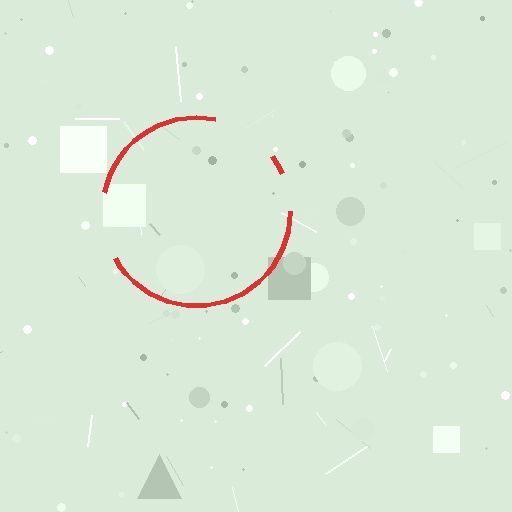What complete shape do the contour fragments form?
The contour fragments form a circle.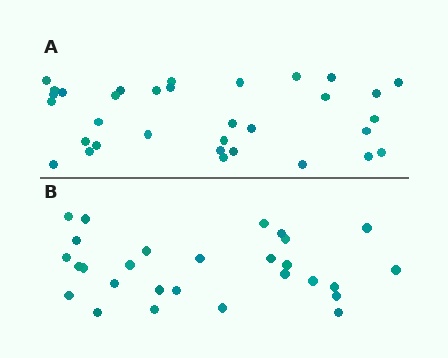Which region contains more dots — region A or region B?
Region A (the top region) has more dots.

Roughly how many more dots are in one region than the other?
Region A has about 5 more dots than region B.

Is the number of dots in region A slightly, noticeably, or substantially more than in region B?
Region A has only slightly more — the two regions are fairly close. The ratio is roughly 1.2 to 1.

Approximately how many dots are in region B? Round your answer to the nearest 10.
About 30 dots. (The exact count is 28, which rounds to 30.)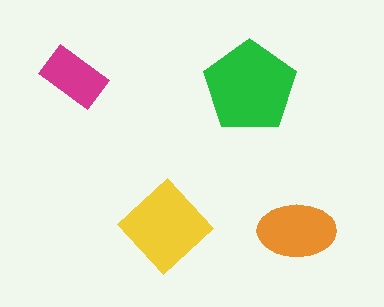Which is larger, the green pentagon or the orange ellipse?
The green pentagon.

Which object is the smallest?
The magenta rectangle.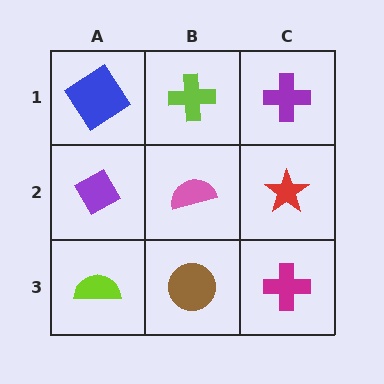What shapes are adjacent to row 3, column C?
A red star (row 2, column C), a brown circle (row 3, column B).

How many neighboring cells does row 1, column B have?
3.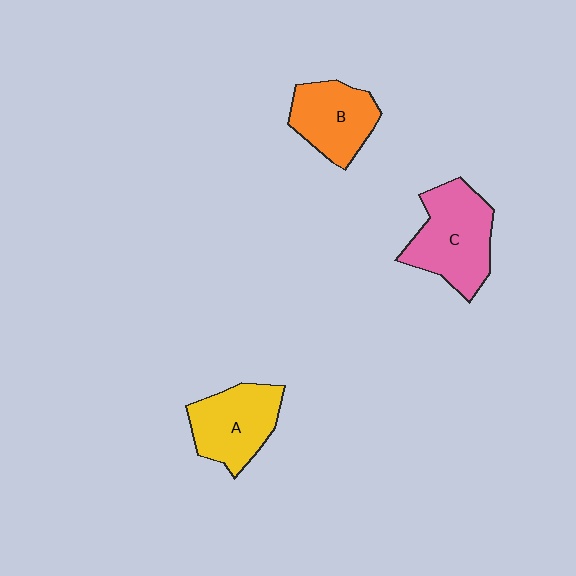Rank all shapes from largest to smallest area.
From largest to smallest: C (pink), A (yellow), B (orange).